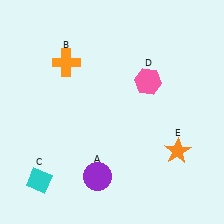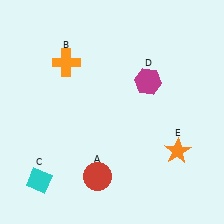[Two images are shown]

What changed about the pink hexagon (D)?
In Image 1, D is pink. In Image 2, it changed to magenta.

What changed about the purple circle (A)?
In Image 1, A is purple. In Image 2, it changed to red.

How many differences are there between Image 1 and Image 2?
There are 2 differences between the two images.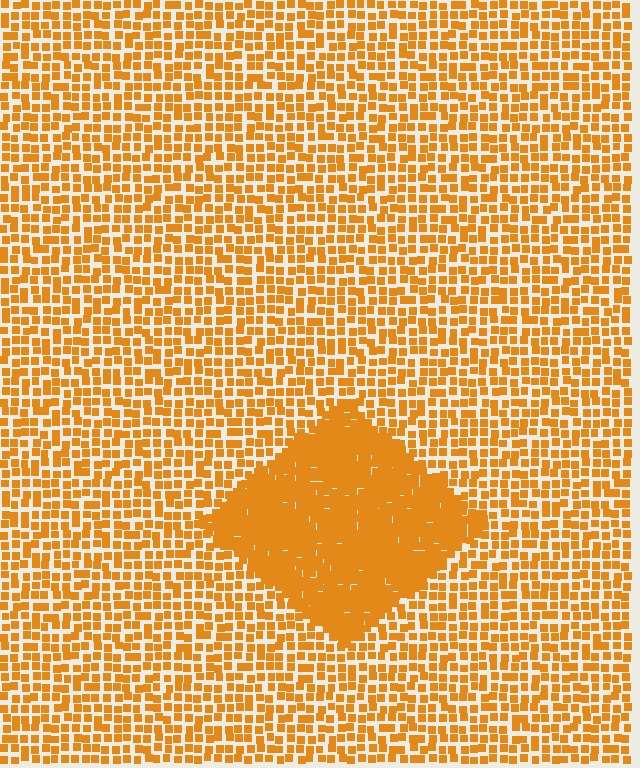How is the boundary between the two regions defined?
The boundary is defined by a change in element density (approximately 2.2x ratio). All elements are the same color, size, and shape.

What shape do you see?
I see a diamond.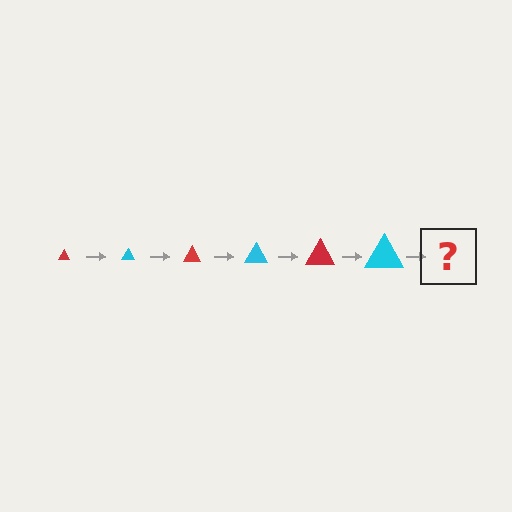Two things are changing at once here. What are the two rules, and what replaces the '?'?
The two rules are that the triangle grows larger each step and the color cycles through red and cyan. The '?' should be a red triangle, larger than the previous one.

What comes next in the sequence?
The next element should be a red triangle, larger than the previous one.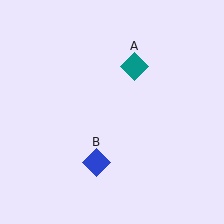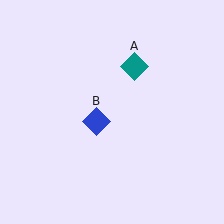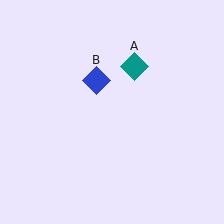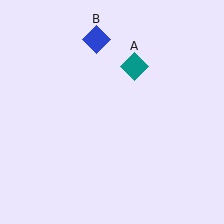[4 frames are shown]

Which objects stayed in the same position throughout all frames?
Teal diamond (object A) remained stationary.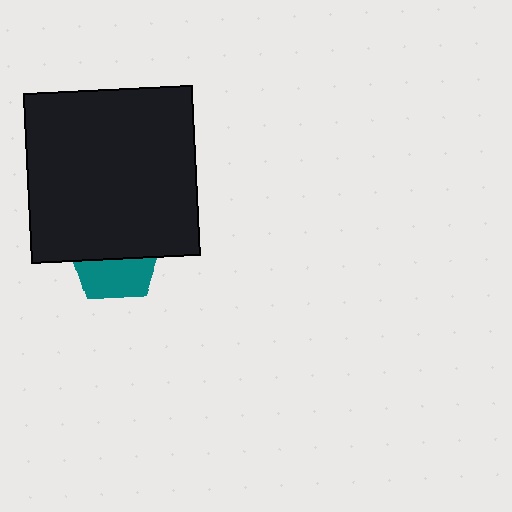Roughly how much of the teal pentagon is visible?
A small part of it is visible (roughly 44%).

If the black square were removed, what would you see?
You would see the complete teal pentagon.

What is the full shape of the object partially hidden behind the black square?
The partially hidden object is a teal pentagon.